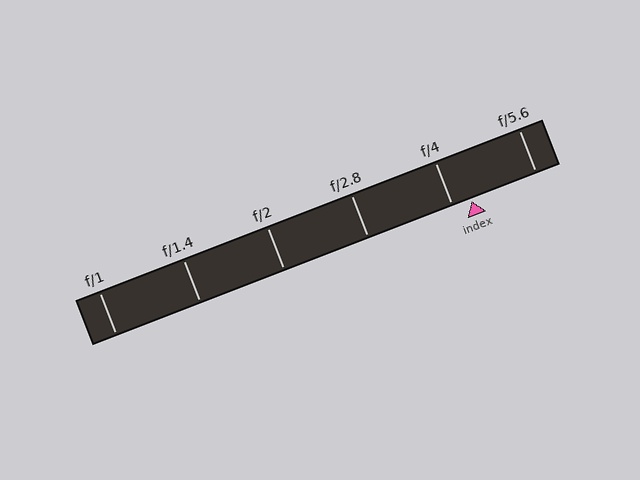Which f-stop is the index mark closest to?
The index mark is closest to f/4.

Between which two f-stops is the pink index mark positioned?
The index mark is between f/4 and f/5.6.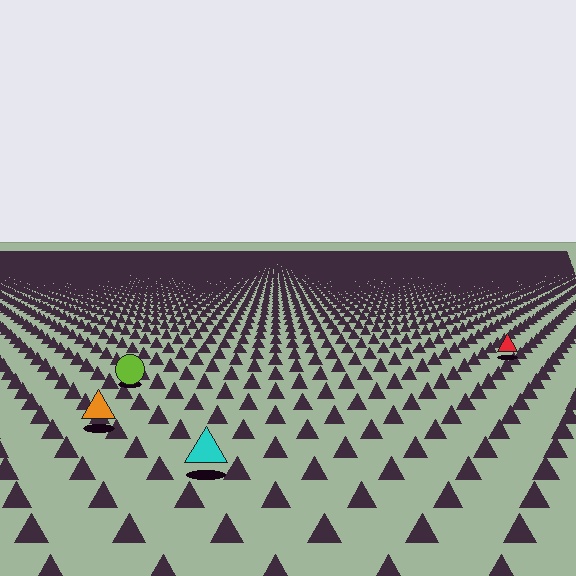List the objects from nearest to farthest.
From nearest to farthest: the cyan triangle, the orange triangle, the lime circle, the red triangle.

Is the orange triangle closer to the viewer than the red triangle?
Yes. The orange triangle is closer — you can tell from the texture gradient: the ground texture is coarser near it.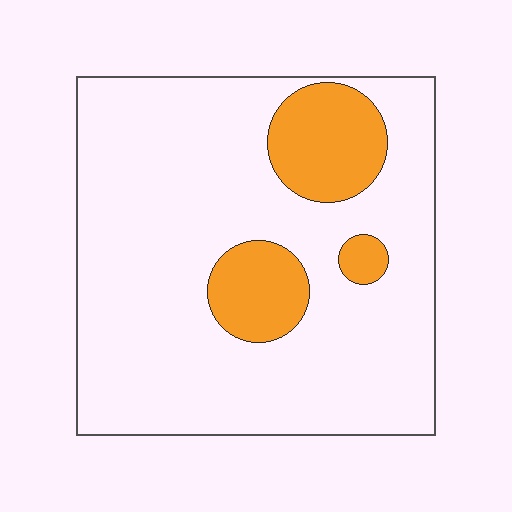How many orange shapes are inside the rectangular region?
3.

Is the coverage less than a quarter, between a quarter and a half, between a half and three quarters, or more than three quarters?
Less than a quarter.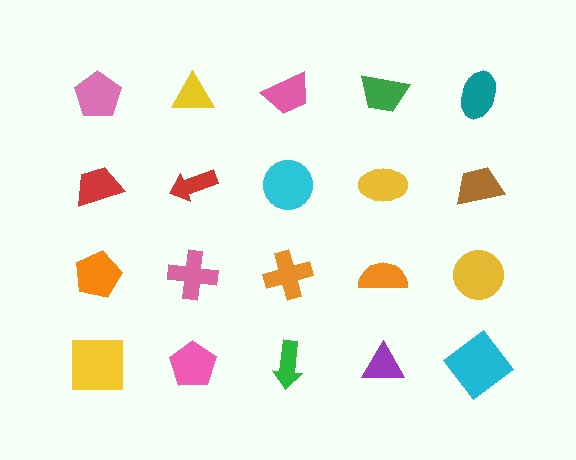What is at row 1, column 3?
A pink trapezoid.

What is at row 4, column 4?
A purple triangle.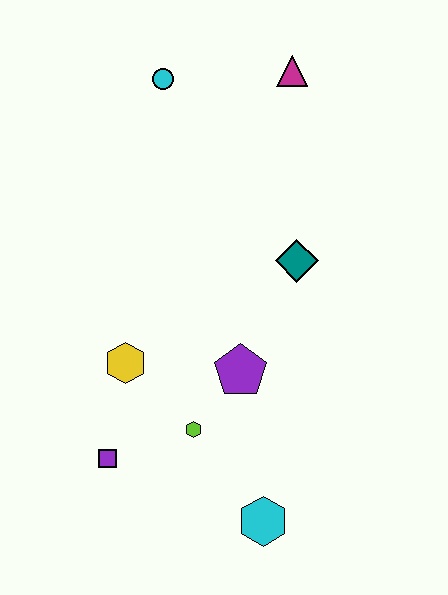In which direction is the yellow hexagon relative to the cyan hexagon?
The yellow hexagon is above the cyan hexagon.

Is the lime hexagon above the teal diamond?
No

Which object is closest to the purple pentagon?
The lime hexagon is closest to the purple pentagon.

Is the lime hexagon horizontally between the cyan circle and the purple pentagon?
Yes